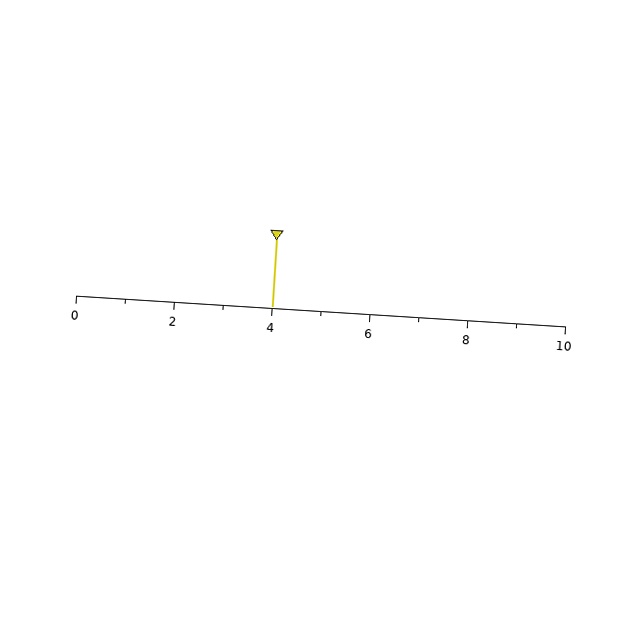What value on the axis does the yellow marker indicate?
The marker indicates approximately 4.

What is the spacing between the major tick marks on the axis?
The major ticks are spaced 2 apart.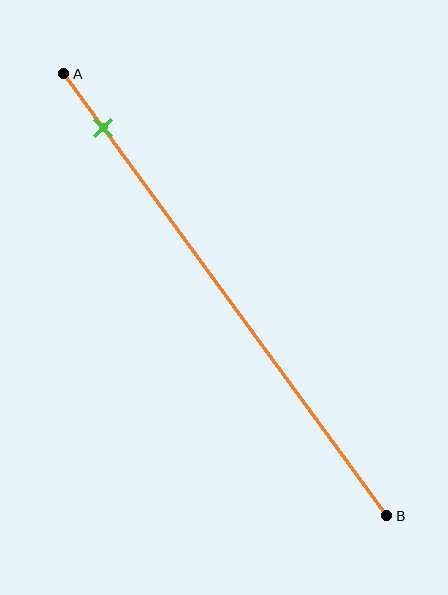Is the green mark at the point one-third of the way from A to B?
No, the mark is at about 10% from A, not at the 33% one-third point.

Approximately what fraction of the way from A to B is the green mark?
The green mark is approximately 10% of the way from A to B.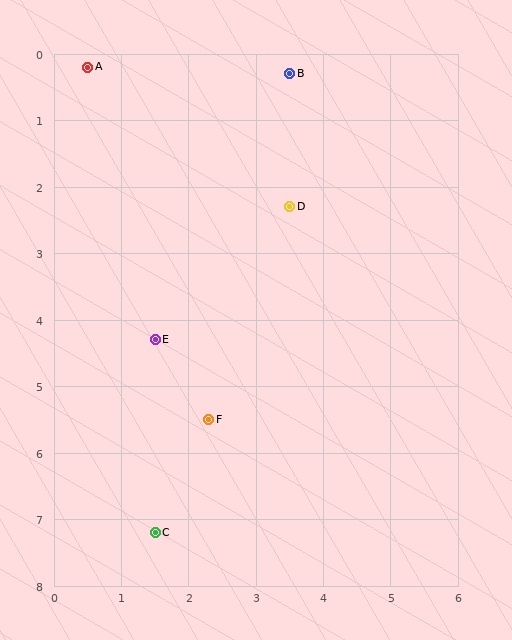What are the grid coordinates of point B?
Point B is at approximately (3.5, 0.3).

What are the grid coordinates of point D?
Point D is at approximately (3.5, 2.3).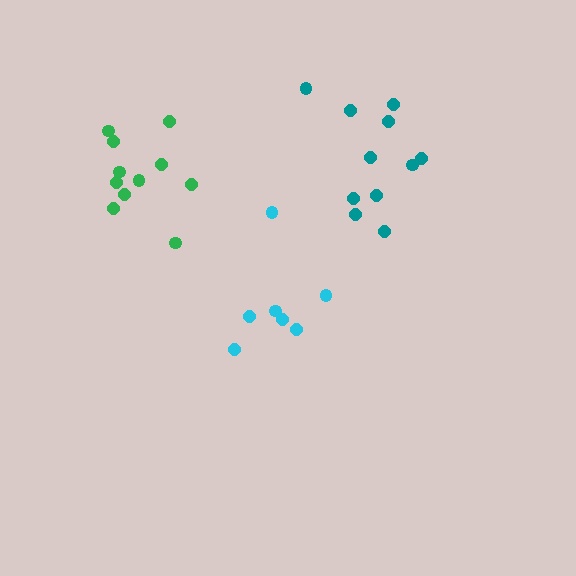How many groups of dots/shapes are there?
There are 3 groups.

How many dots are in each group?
Group 1: 11 dots, Group 2: 7 dots, Group 3: 11 dots (29 total).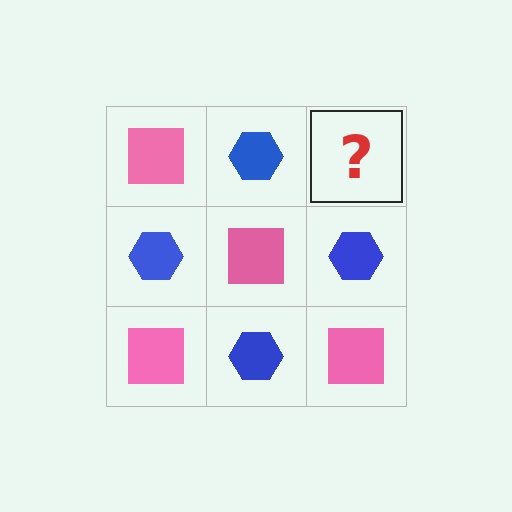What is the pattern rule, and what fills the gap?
The rule is that it alternates pink square and blue hexagon in a checkerboard pattern. The gap should be filled with a pink square.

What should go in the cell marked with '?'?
The missing cell should contain a pink square.